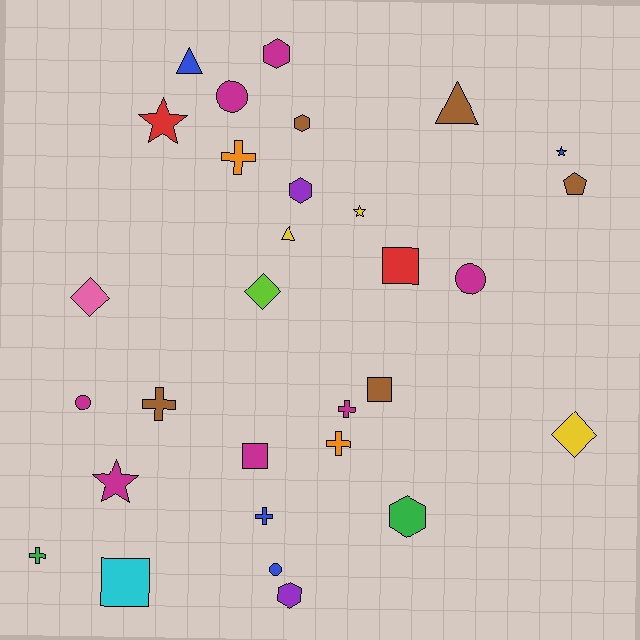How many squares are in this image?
There are 4 squares.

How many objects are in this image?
There are 30 objects.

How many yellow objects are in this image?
There are 3 yellow objects.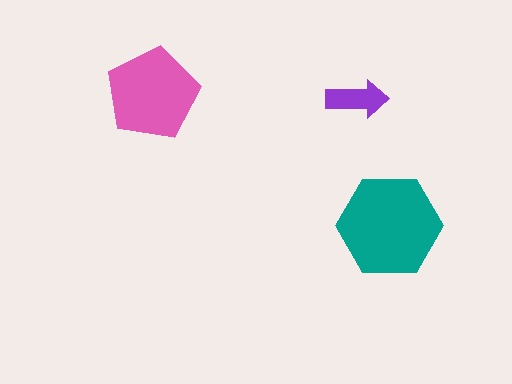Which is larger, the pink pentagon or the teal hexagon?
The teal hexagon.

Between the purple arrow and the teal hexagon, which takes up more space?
The teal hexagon.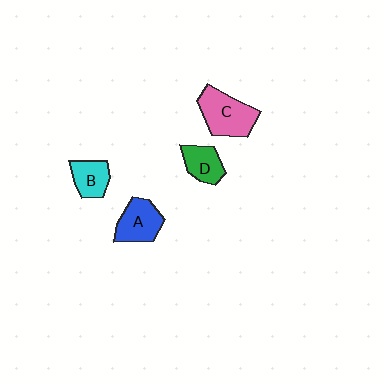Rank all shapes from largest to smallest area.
From largest to smallest: C (pink), A (blue), D (green), B (cyan).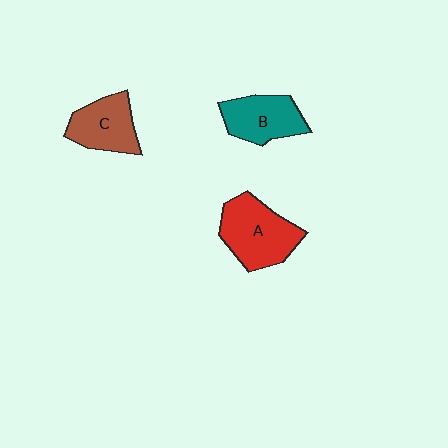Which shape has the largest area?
Shape A (red).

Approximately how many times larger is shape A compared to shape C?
Approximately 1.3 times.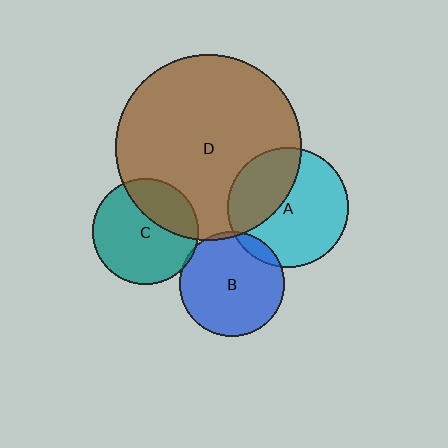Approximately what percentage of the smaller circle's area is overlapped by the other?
Approximately 35%.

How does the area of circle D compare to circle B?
Approximately 3.1 times.